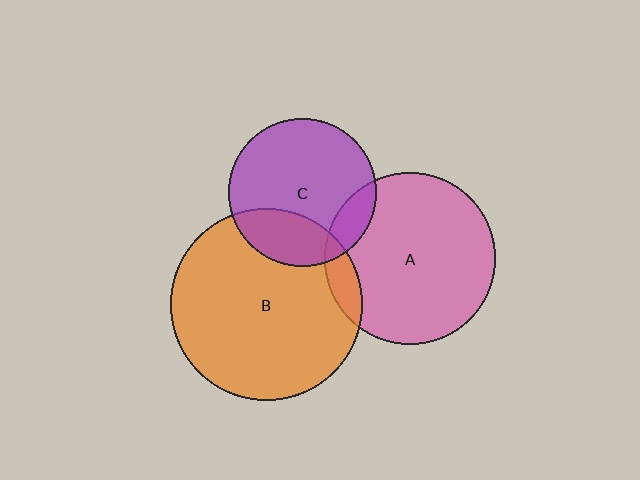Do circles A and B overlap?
Yes.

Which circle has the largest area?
Circle B (orange).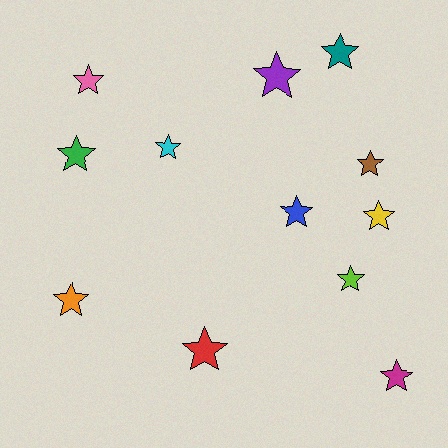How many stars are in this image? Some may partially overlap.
There are 12 stars.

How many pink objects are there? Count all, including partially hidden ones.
There is 1 pink object.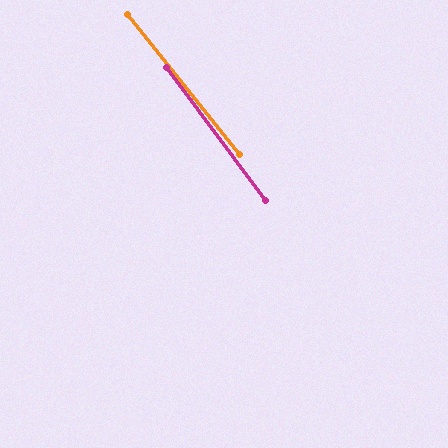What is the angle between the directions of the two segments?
Approximately 2 degrees.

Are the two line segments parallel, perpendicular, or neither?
Parallel — their directions differ by only 1.9°.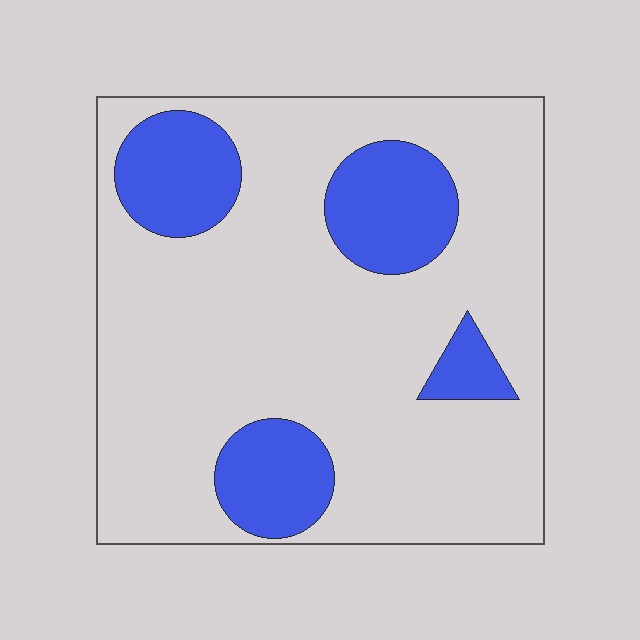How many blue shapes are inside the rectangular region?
4.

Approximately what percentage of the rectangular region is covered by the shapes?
Approximately 20%.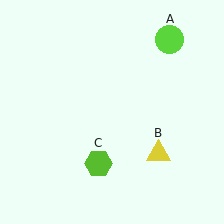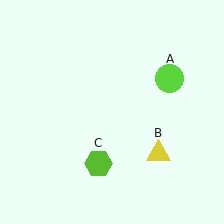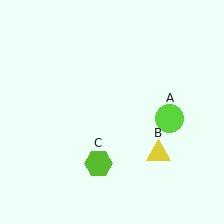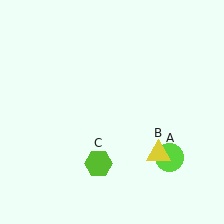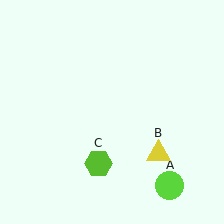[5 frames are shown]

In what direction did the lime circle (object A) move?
The lime circle (object A) moved down.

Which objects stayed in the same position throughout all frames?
Yellow triangle (object B) and lime hexagon (object C) remained stationary.